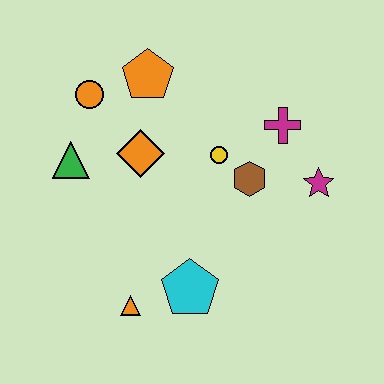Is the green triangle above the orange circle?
No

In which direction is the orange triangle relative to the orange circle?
The orange triangle is below the orange circle.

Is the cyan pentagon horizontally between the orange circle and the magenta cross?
Yes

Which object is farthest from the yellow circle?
The orange triangle is farthest from the yellow circle.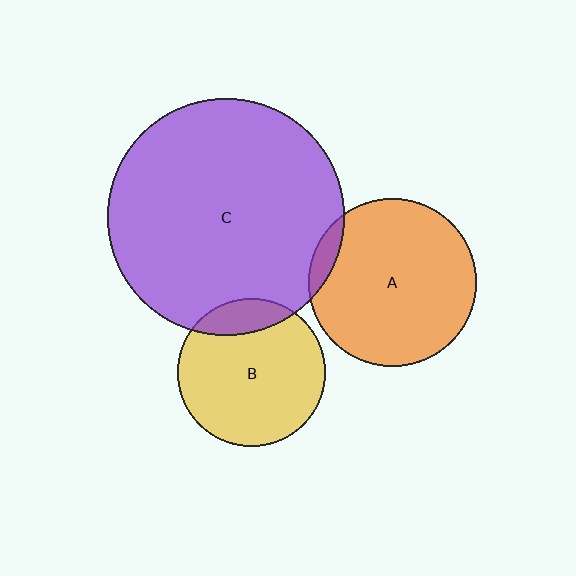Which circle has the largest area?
Circle C (purple).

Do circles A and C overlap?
Yes.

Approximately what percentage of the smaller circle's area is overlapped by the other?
Approximately 5%.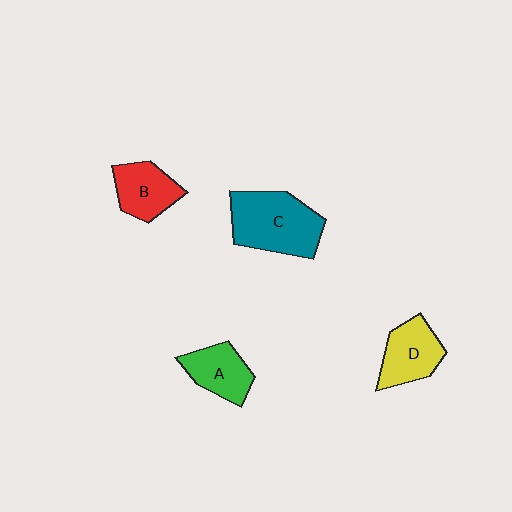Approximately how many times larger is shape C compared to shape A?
Approximately 1.7 times.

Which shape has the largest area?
Shape C (teal).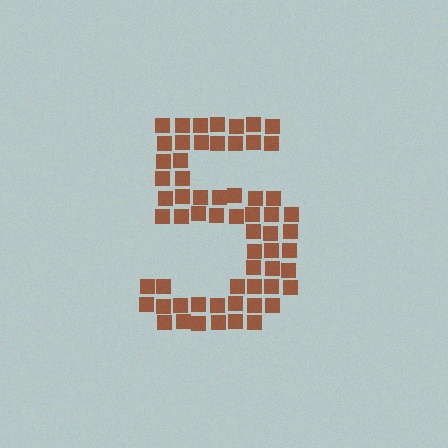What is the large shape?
The large shape is the digit 5.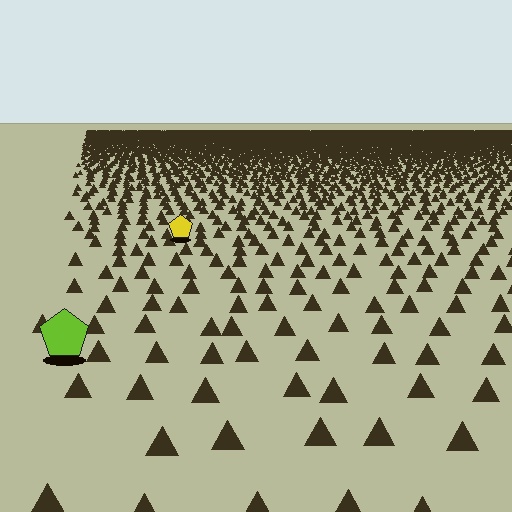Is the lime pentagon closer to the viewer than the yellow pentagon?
Yes. The lime pentagon is closer — you can tell from the texture gradient: the ground texture is coarser near it.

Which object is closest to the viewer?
The lime pentagon is closest. The texture marks near it are larger and more spread out.